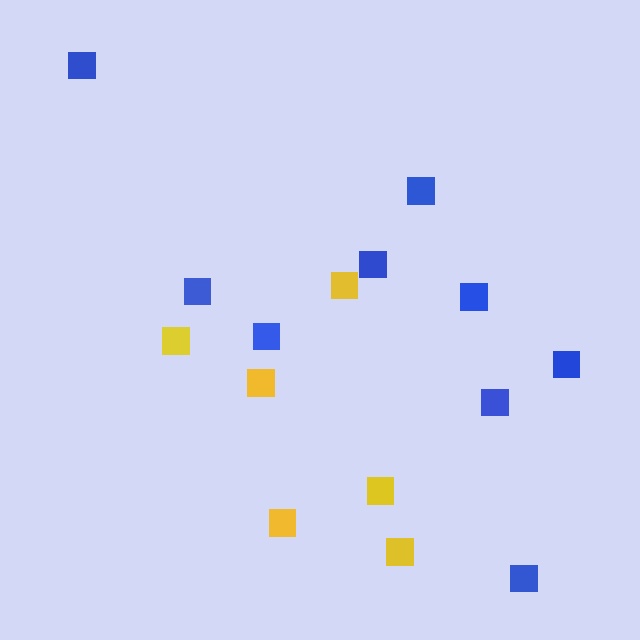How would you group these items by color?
There are 2 groups: one group of yellow squares (6) and one group of blue squares (9).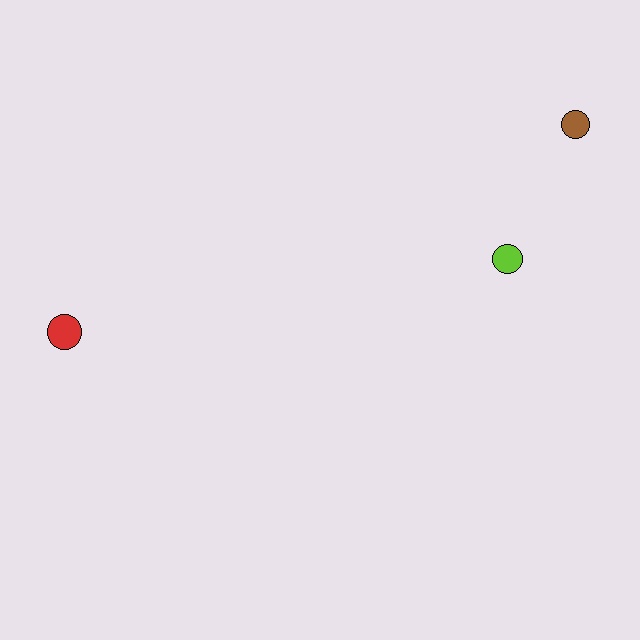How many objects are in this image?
There are 3 objects.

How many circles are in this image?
There are 3 circles.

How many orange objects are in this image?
There are no orange objects.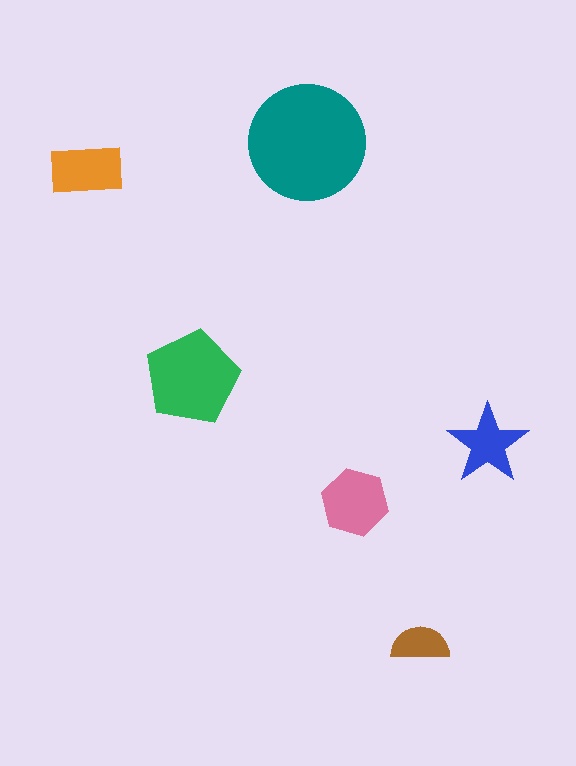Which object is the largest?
The teal circle.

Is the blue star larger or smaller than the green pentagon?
Smaller.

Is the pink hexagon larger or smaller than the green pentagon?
Smaller.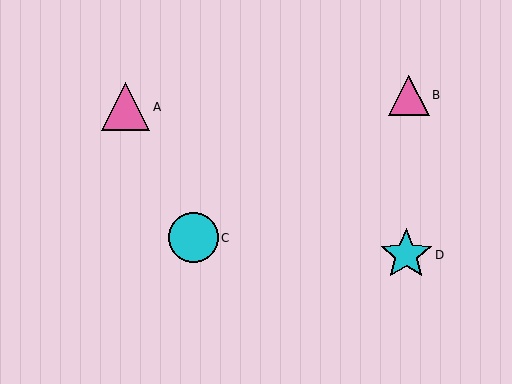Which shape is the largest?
The cyan star (labeled D) is the largest.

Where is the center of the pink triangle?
The center of the pink triangle is at (126, 107).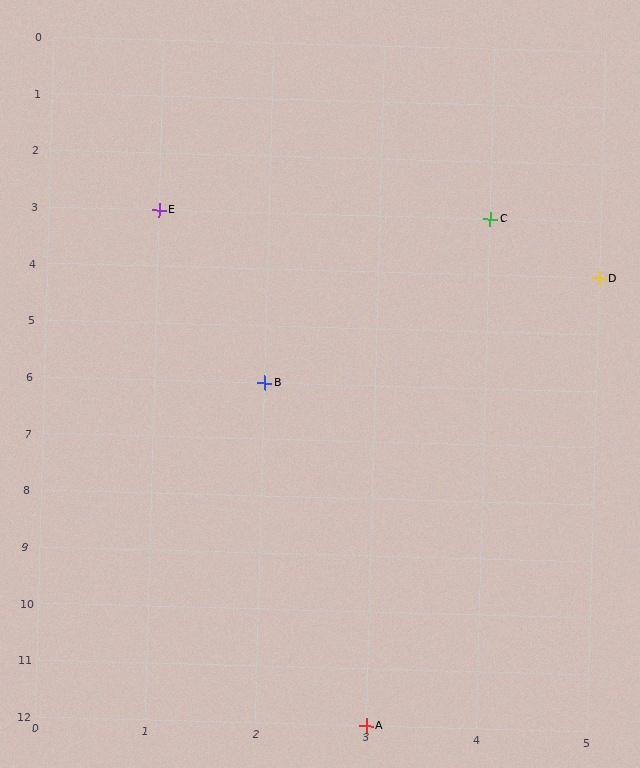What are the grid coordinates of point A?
Point A is at grid coordinates (3, 12).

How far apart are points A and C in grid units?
Points A and C are 1 column and 9 rows apart (about 9.1 grid units diagonally).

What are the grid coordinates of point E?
Point E is at grid coordinates (1, 3).